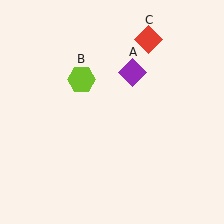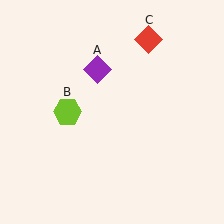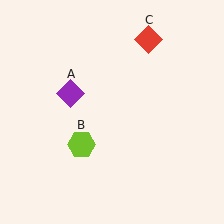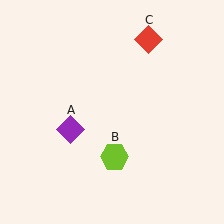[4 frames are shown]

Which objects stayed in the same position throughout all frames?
Red diamond (object C) remained stationary.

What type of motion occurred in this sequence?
The purple diamond (object A), lime hexagon (object B) rotated counterclockwise around the center of the scene.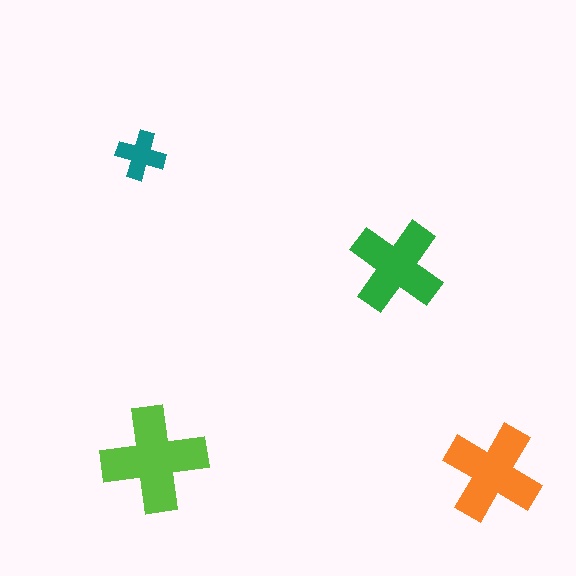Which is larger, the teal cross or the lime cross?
The lime one.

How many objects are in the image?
There are 4 objects in the image.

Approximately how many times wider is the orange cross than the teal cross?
About 2 times wider.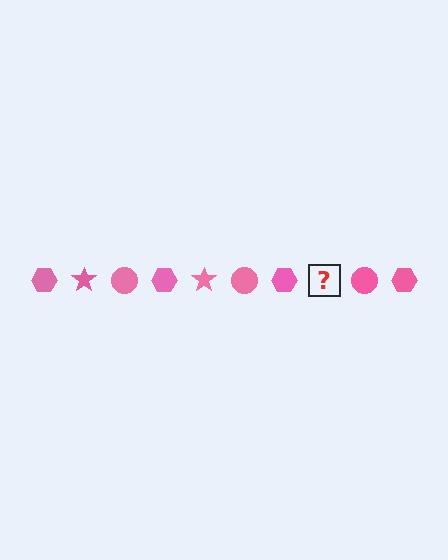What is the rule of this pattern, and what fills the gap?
The rule is that the pattern cycles through hexagon, star, circle shapes in pink. The gap should be filled with a pink star.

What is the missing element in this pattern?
The missing element is a pink star.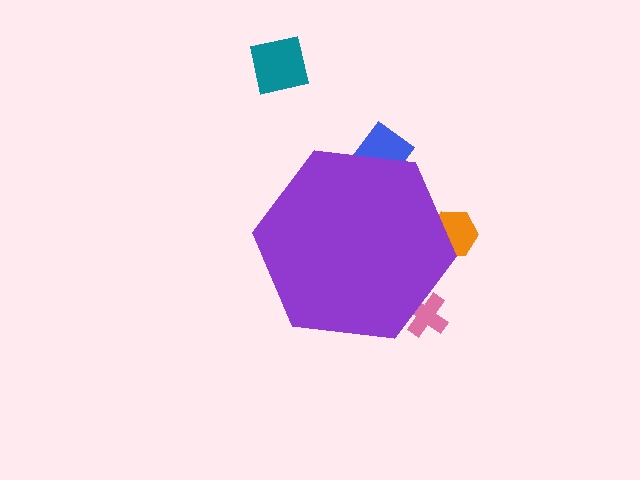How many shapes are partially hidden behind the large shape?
3 shapes are partially hidden.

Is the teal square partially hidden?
No, the teal square is fully visible.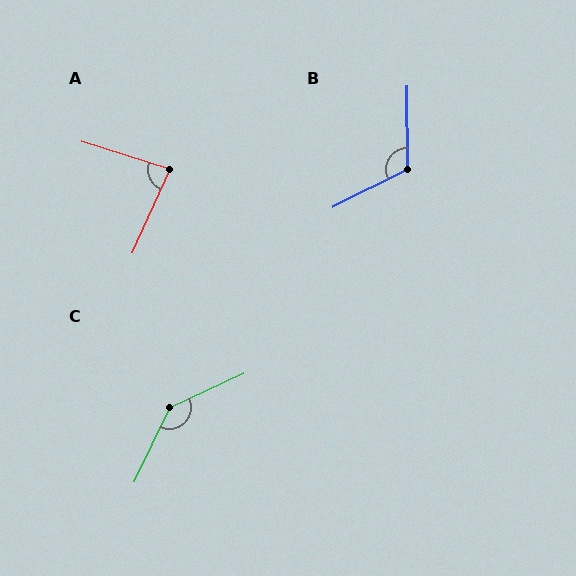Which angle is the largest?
C, at approximately 140 degrees.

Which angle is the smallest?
A, at approximately 83 degrees.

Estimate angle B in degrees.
Approximately 116 degrees.